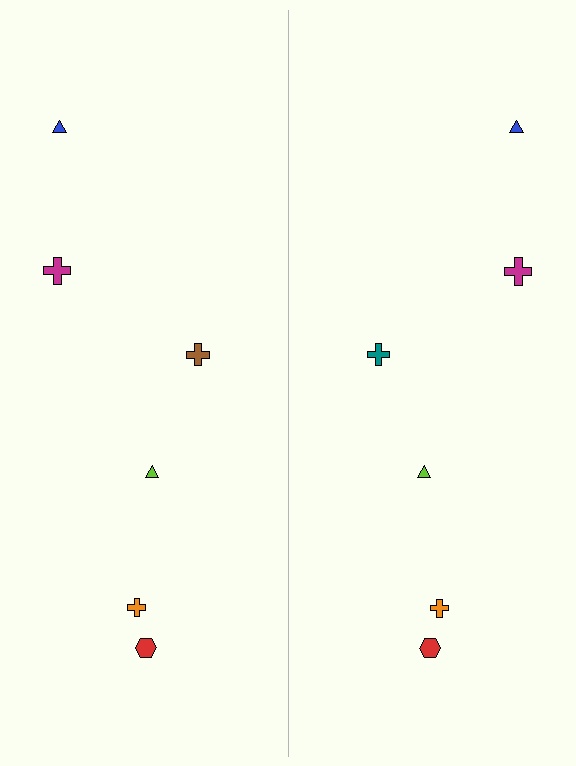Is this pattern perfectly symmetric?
No, the pattern is not perfectly symmetric. The teal cross on the right side breaks the symmetry — its mirror counterpart is brown.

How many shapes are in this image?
There are 12 shapes in this image.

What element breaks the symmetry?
The teal cross on the right side breaks the symmetry — its mirror counterpart is brown.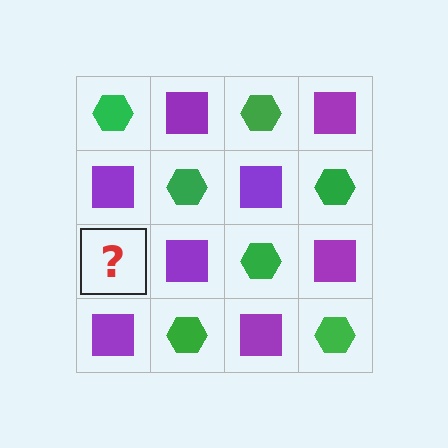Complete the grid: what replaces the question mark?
The question mark should be replaced with a green hexagon.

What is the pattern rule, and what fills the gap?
The rule is that it alternates green hexagon and purple square in a checkerboard pattern. The gap should be filled with a green hexagon.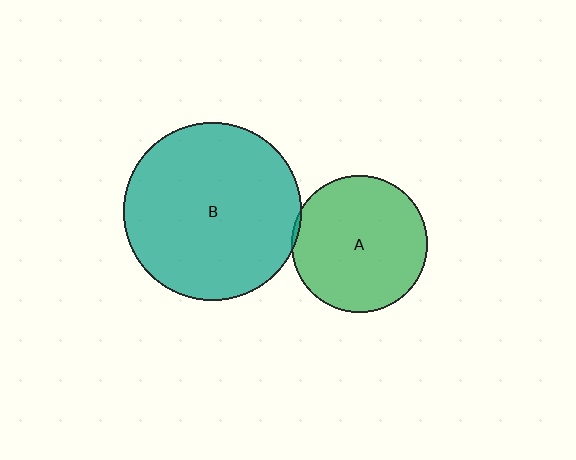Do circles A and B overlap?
Yes.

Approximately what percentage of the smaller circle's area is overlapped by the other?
Approximately 5%.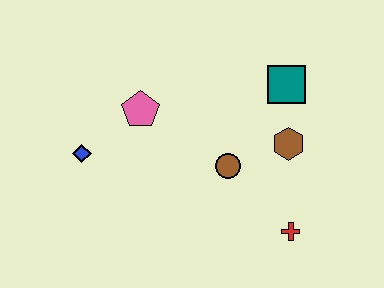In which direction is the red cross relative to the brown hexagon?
The red cross is below the brown hexagon.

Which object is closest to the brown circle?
The brown hexagon is closest to the brown circle.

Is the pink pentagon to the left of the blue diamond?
No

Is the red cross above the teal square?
No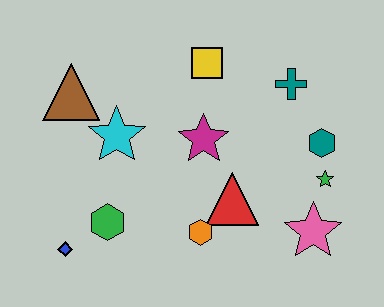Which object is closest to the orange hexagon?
The red triangle is closest to the orange hexagon.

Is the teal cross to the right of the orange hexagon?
Yes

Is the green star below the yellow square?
Yes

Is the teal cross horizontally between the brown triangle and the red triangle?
No